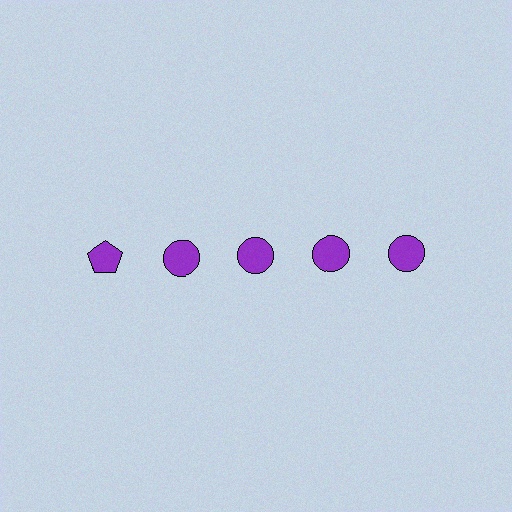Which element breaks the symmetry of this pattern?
The purple pentagon in the top row, leftmost column breaks the symmetry. All other shapes are purple circles.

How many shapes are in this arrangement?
There are 5 shapes arranged in a grid pattern.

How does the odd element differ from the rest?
It has a different shape: pentagon instead of circle.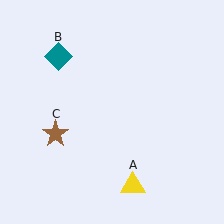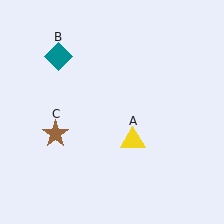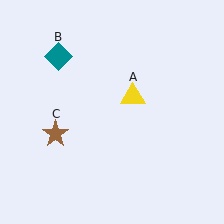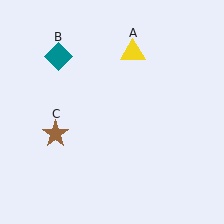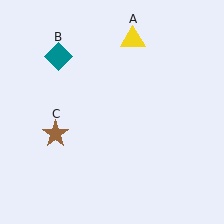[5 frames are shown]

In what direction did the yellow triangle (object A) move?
The yellow triangle (object A) moved up.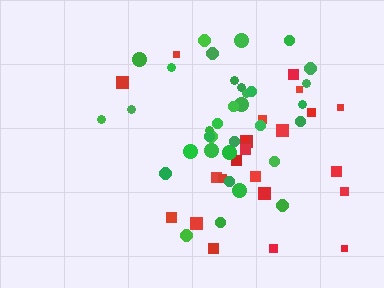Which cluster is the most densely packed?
Green.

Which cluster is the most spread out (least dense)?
Red.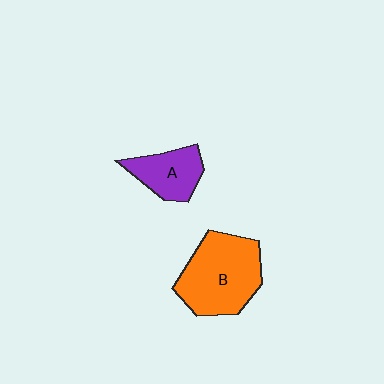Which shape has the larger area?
Shape B (orange).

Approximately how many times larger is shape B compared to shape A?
Approximately 1.9 times.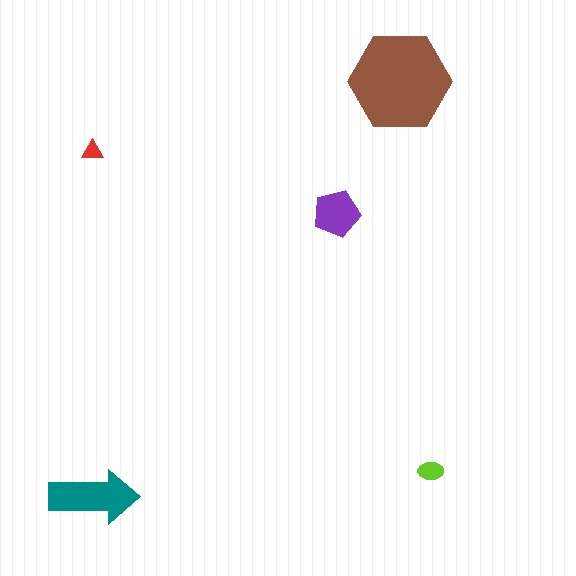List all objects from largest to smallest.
The brown hexagon, the teal arrow, the purple pentagon, the lime ellipse, the red triangle.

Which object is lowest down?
The teal arrow is bottommost.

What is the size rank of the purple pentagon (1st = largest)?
3rd.